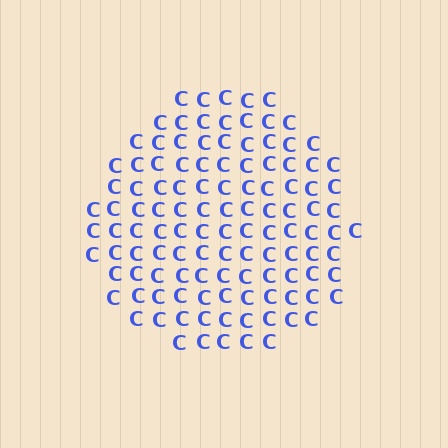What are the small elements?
The small elements are letter C's.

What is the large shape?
The large shape is a circle.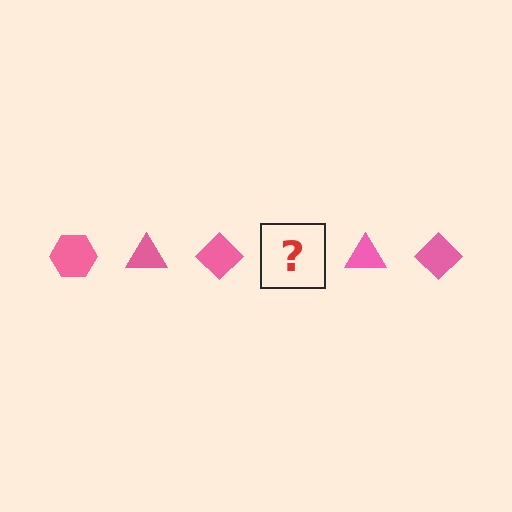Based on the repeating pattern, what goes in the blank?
The blank should be a pink hexagon.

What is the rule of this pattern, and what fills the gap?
The rule is that the pattern cycles through hexagon, triangle, diamond shapes in pink. The gap should be filled with a pink hexagon.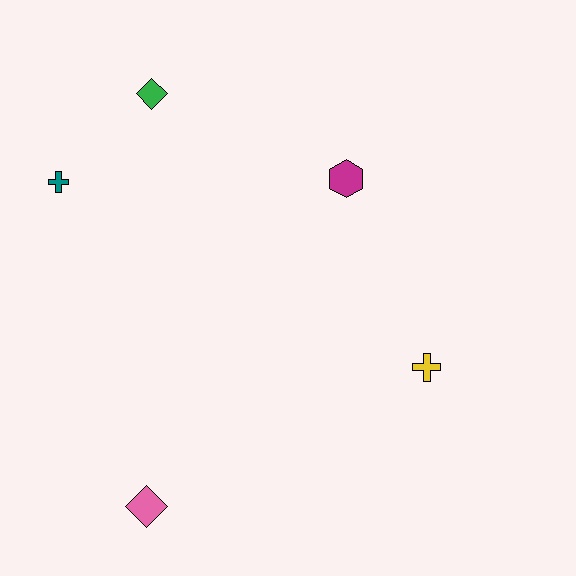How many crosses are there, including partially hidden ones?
There are 2 crosses.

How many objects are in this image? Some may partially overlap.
There are 5 objects.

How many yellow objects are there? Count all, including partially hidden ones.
There is 1 yellow object.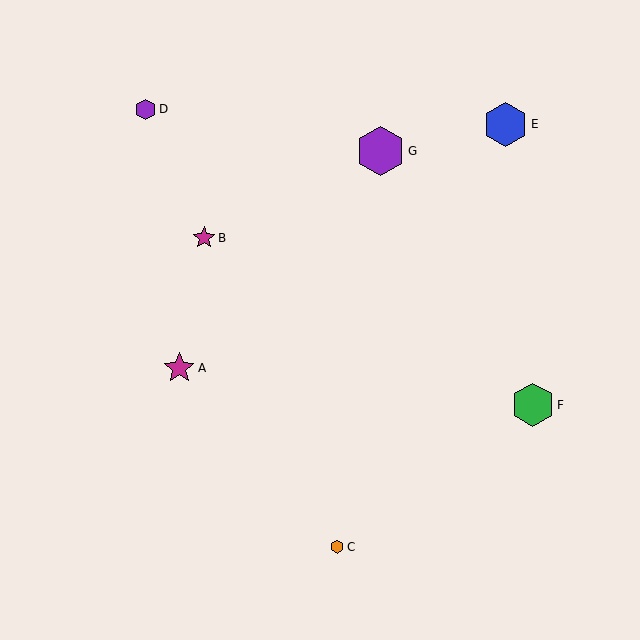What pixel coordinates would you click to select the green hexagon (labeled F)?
Click at (533, 405) to select the green hexagon F.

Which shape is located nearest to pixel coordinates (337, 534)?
The orange hexagon (labeled C) at (337, 547) is nearest to that location.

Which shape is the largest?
The purple hexagon (labeled G) is the largest.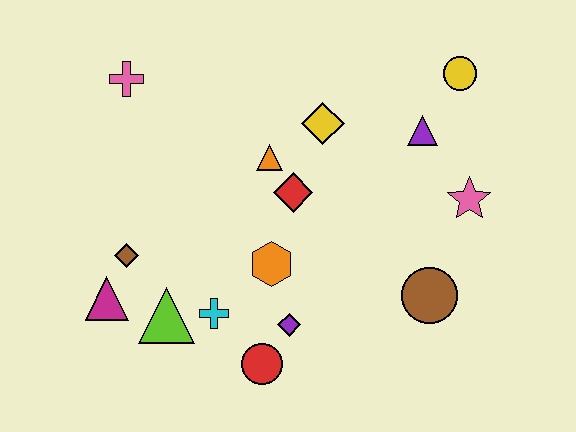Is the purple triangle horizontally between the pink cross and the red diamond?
No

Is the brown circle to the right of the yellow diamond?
Yes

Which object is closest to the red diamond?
The orange triangle is closest to the red diamond.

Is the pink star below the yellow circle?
Yes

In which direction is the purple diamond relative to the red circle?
The purple diamond is above the red circle.